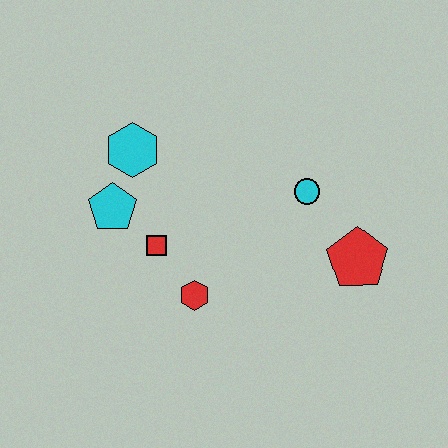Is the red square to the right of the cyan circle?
No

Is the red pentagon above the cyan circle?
No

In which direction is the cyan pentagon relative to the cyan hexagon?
The cyan pentagon is below the cyan hexagon.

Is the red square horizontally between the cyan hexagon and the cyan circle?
Yes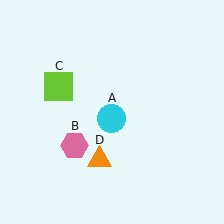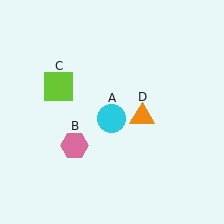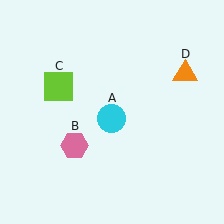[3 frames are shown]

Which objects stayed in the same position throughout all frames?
Cyan circle (object A) and pink hexagon (object B) and lime square (object C) remained stationary.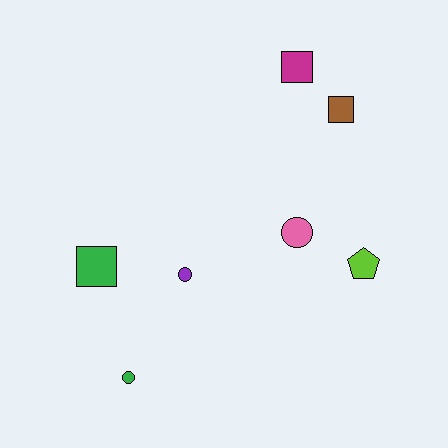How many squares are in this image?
There are 3 squares.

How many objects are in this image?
There are 7 objects.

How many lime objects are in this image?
There is 1 lime object.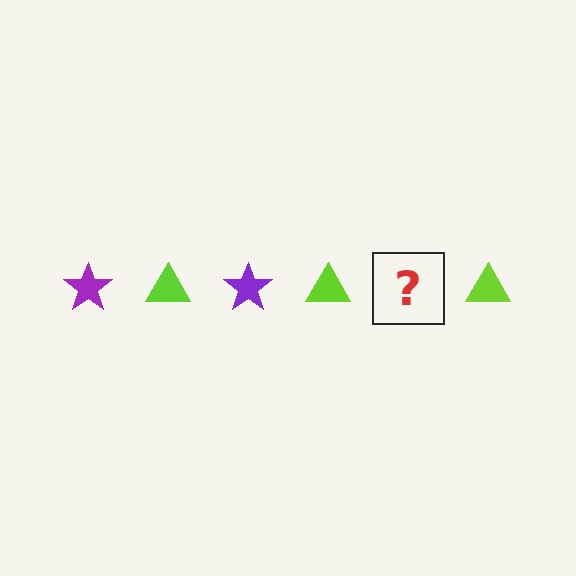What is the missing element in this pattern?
The missing element is a purple star.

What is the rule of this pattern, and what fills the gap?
The rule is that the pattern alternates between purple star and lime triangle. The gap should be filled with a purple star.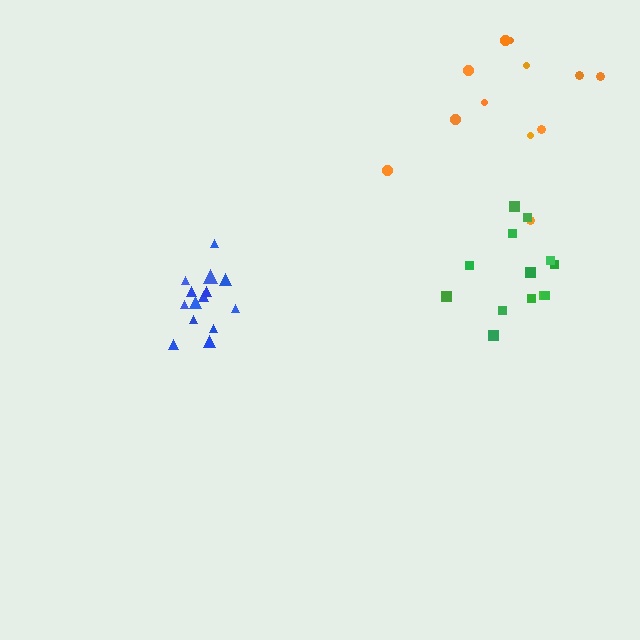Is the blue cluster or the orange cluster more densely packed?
Blue.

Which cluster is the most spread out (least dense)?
Orange.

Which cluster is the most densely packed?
Blue.